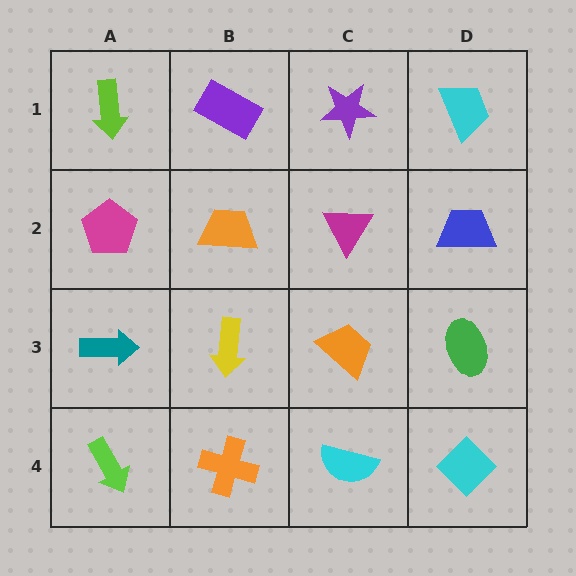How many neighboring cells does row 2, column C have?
4.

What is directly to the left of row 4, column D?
A cyan semicircle.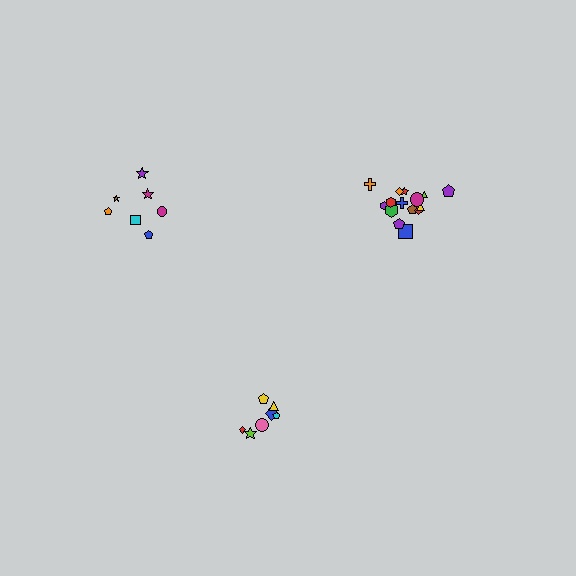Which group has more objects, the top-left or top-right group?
The top-right group.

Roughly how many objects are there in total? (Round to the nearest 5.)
Roughly 30 objects in total.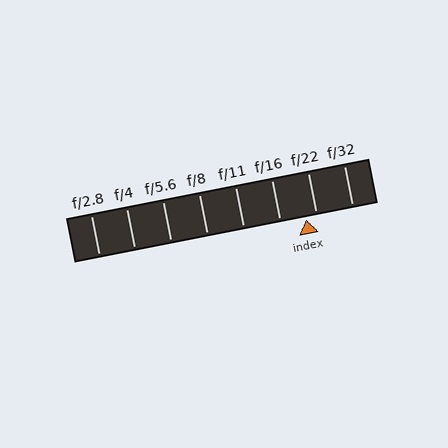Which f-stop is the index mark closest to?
The index mark is closest to f/22.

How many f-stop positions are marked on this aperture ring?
There are 8 f-stop positions marked.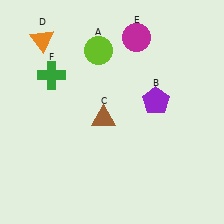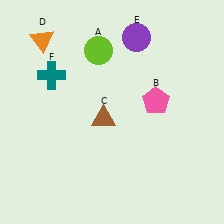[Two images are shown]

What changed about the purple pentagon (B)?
In Image 1, B is purple. In Image 2, it changed to pink.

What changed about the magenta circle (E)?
In Image 1, E is magenta. In Image 2, it changed to purple.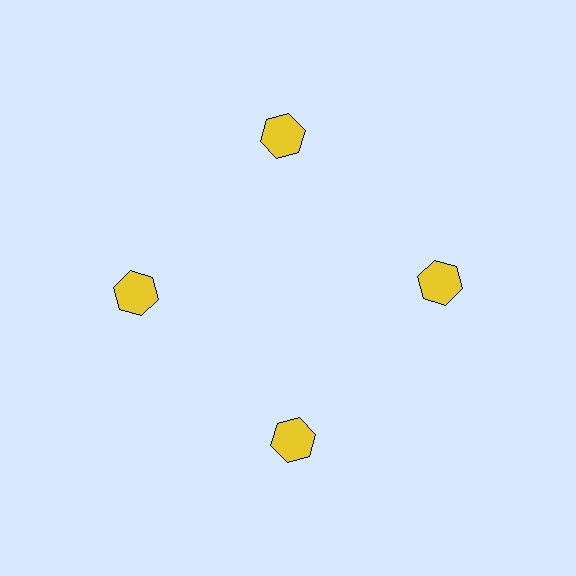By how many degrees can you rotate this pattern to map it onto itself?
The pattern maps onto itself every 90 degrees of rotation.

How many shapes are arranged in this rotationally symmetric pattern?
There are 4 shapes, arranged in 4 groups of 1.